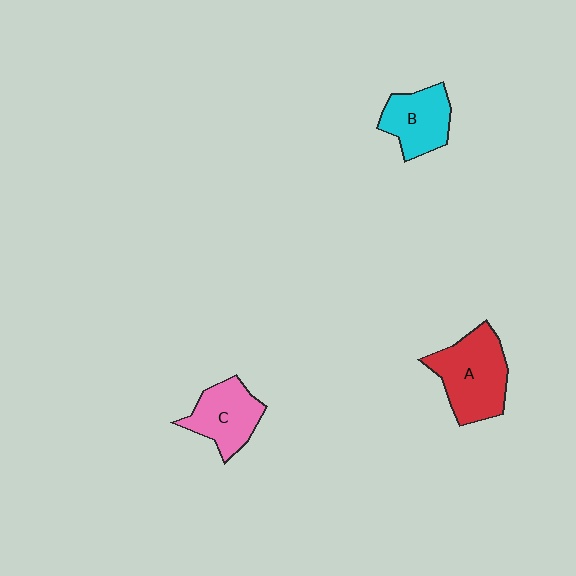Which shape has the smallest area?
Shape B (cyan).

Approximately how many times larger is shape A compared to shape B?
Approximately 1.4 times.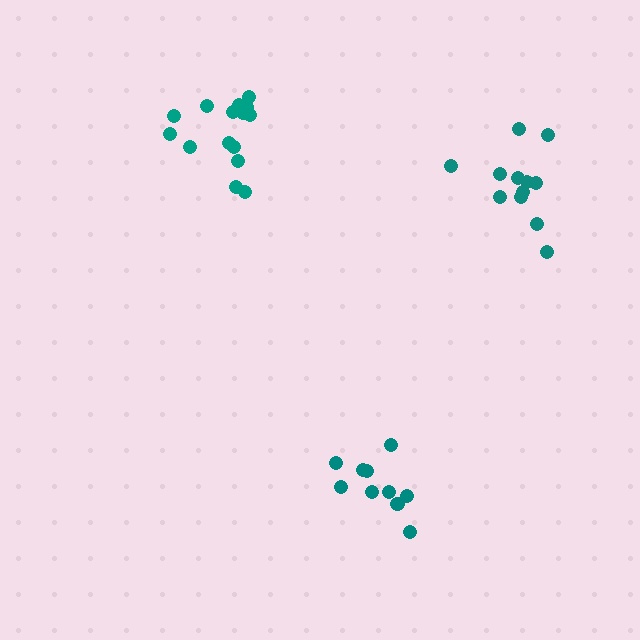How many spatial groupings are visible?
There are 3 spatial groupings.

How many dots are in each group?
Group 1: 12 dots, Group 2: 15 dots, Group 3: 10 dots (37 total).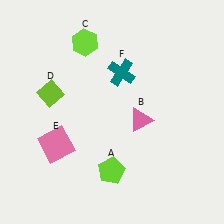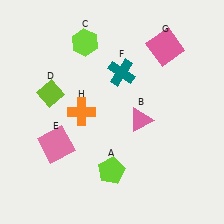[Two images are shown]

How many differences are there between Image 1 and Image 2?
There are 2 differences between the two images.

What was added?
A pink square (G), an orange cross (H) were added in Image 2.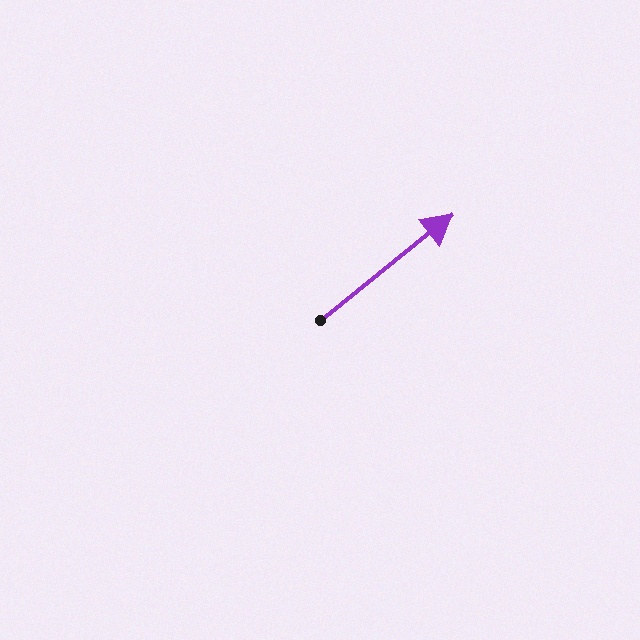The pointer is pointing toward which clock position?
Roughly 2 o'clock.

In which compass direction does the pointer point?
Northeast.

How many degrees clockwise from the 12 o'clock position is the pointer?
Approximately 51 degrees.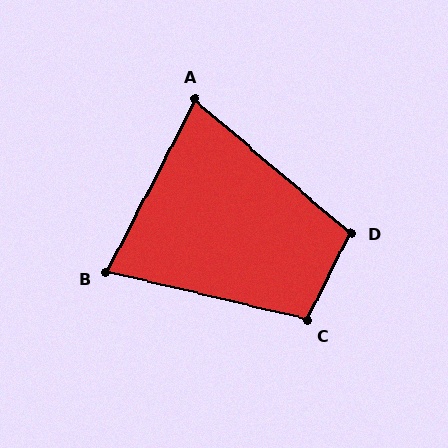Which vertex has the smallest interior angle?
B, at approximately 76 degrees.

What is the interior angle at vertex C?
Approximately 103 degrees (obtuse).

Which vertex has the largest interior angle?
D, at approximately 104 degrees.